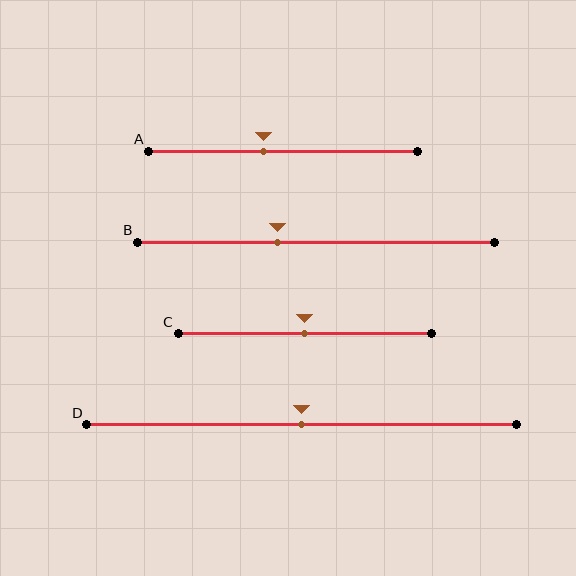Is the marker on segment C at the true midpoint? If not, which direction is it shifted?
Yes, the marker on segment C is at the true midpoint.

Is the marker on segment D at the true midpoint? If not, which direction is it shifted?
Yes, the marker on segment D is at the true midpoint.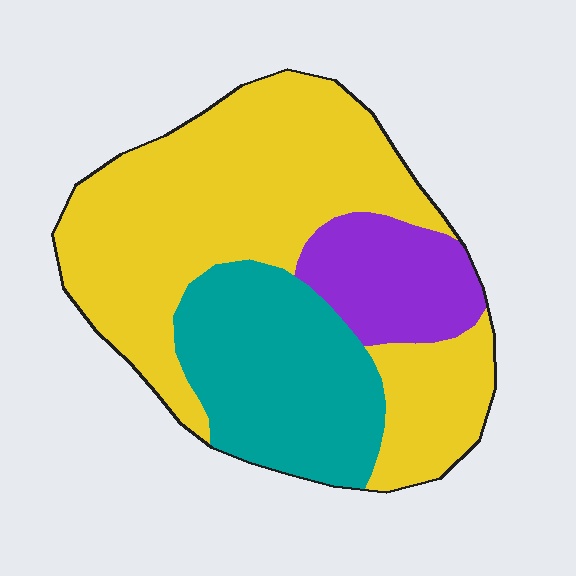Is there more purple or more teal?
Teal.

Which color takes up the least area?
Purple, at roughly 15%.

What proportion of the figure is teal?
Teal covers about 25% of the figure.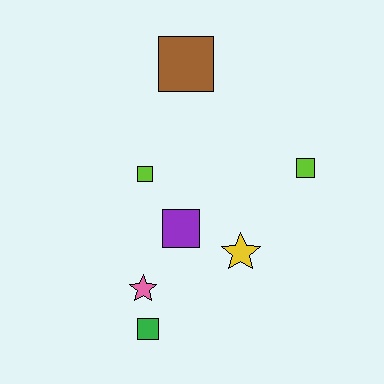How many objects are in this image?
There are 7 objects.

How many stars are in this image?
There are 2 stars.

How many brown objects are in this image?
There is 1 brown object.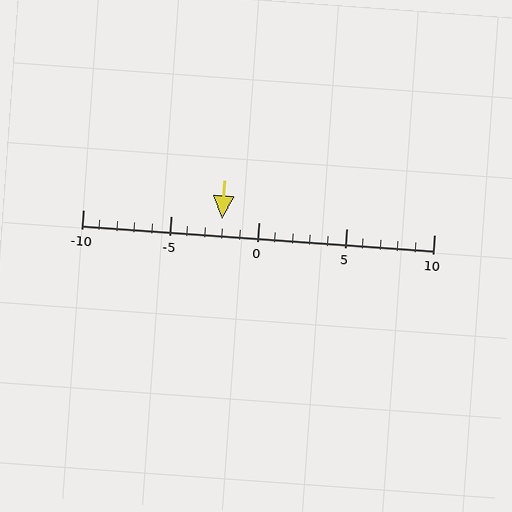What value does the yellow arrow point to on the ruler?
The yellow arrow points to approximately -2.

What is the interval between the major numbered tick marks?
The major tick marks are spaced 5 units apart.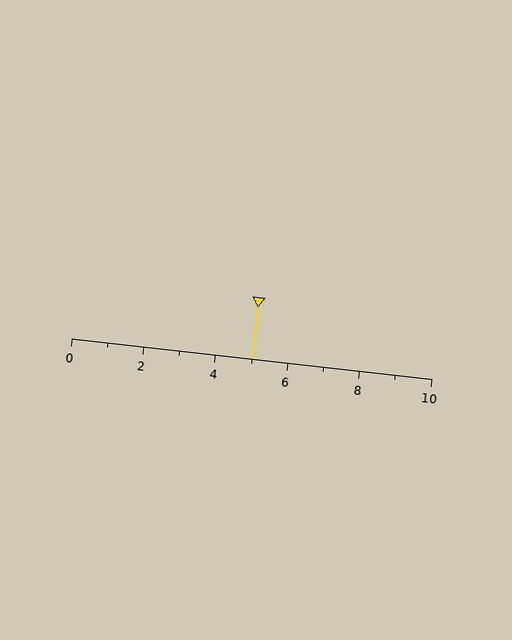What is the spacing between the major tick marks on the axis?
The major ticks are spaced 2 apart.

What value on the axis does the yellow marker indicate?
The marker indicates approximately 5.